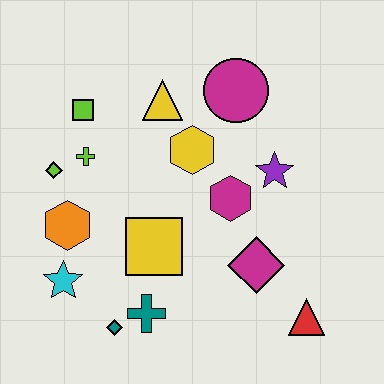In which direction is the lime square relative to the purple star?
The lime square is to the left of the purple star.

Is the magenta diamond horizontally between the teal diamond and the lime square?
No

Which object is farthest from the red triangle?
The lime square is farthest from the red triangle.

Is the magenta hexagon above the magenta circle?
No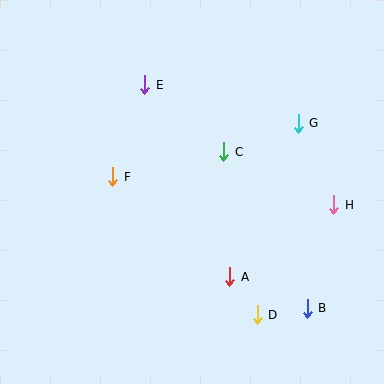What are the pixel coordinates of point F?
Point F is at (113, 177).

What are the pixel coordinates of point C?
Point C is at (224, 152).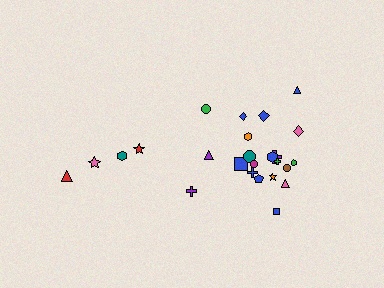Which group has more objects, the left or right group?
The right group.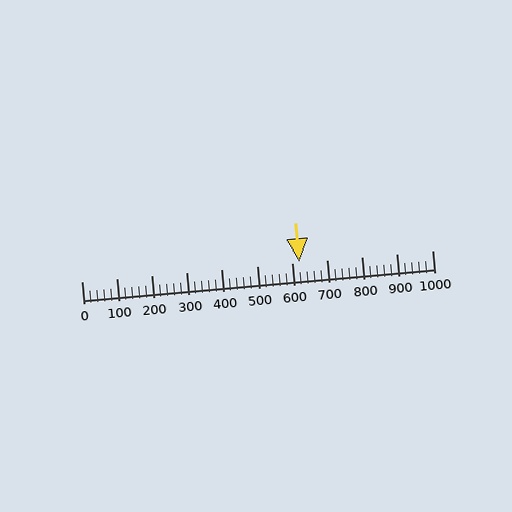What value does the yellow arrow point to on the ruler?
The yellow arrow points to approximately 620.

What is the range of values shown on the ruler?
The ruler shows values from 0 to 1000.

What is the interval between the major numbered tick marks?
The major tick marks are spaced 100 units apart.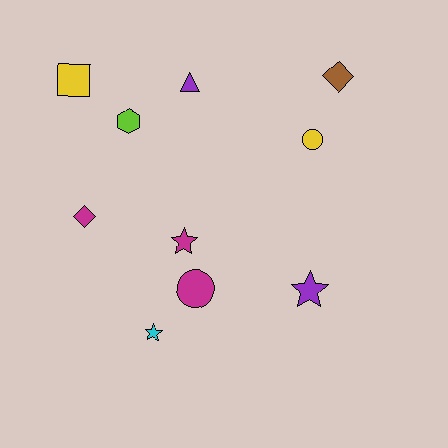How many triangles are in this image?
There is 1 triangle.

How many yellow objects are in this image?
There are 2 yellow objects.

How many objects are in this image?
There are 10 objects.